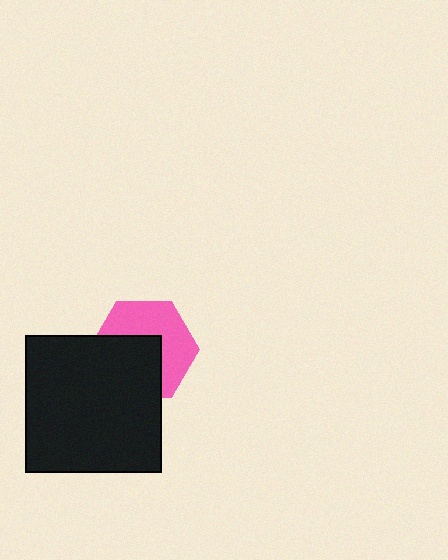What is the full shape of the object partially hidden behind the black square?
The partially hidden object is a pink hexagon.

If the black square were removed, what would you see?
You would see the complete pink hexagon.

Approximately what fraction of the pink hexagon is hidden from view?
Roughly 47% of the pink hexagon is hidden behind the black square.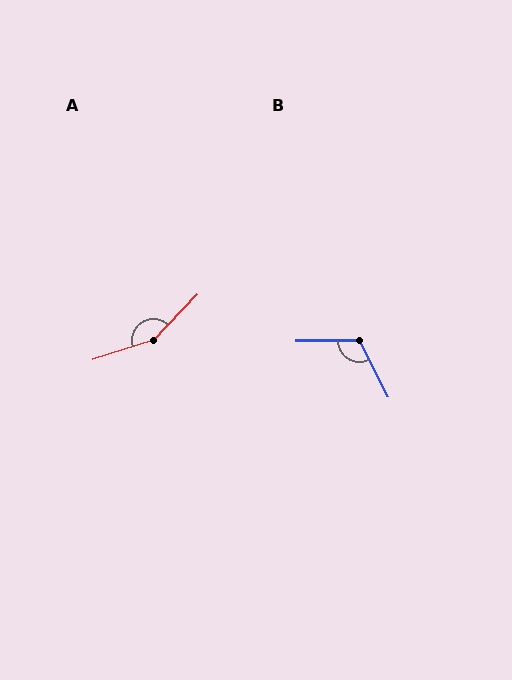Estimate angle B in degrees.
Approximately 116 degrees.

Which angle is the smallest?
B, at approximately 116 degrees.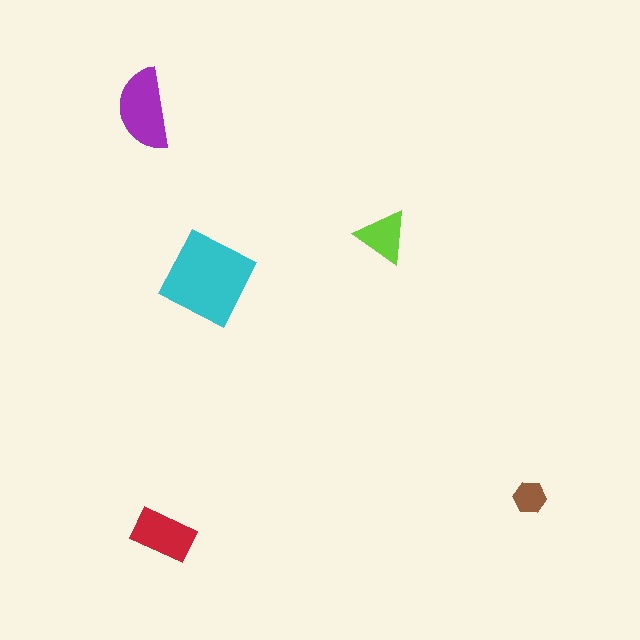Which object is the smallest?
The brown hexagon.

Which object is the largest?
The cyan square.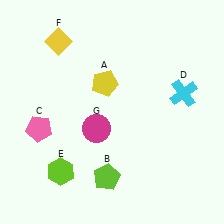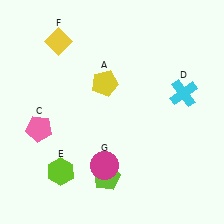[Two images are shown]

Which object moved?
The magenta circle (G) moved down.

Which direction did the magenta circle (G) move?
The magenta circle (G) moved down.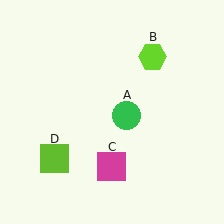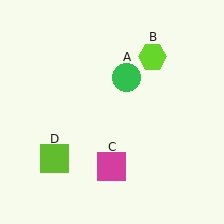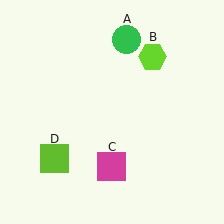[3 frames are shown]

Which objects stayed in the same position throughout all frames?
Lime hexagon (object B) and magenta square (object C) and lime square (object D) remained stationary.